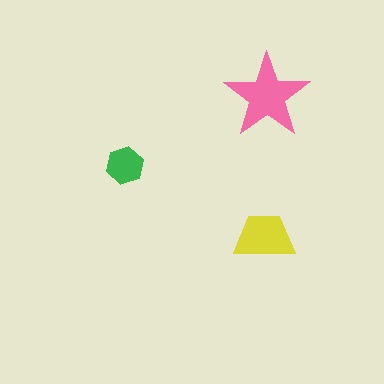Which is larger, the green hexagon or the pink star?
The pink star.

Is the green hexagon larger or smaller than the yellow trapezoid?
Smaller.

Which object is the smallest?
The green hexagon.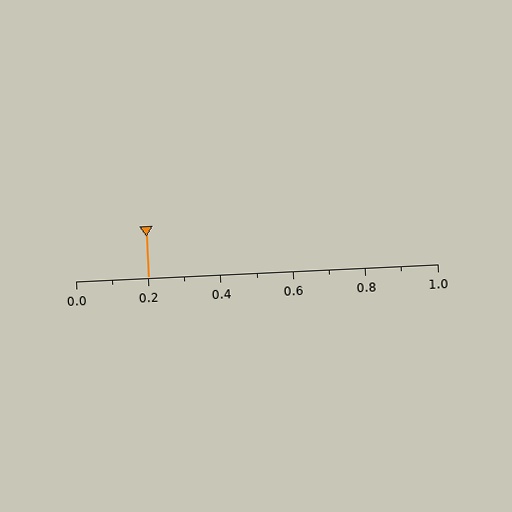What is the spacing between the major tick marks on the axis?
The major ticks are spaced 0.2 apart.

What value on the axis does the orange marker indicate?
The marker indicates approximately 0.2.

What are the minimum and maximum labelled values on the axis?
The axis runs from 0.0 to 1.0.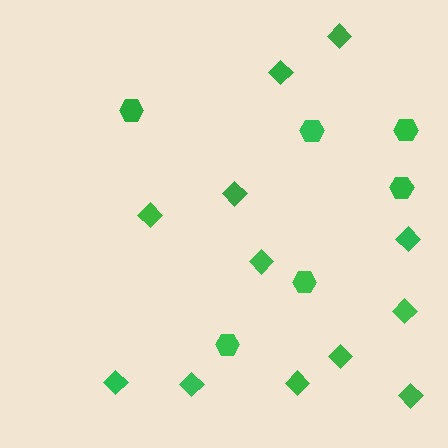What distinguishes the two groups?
There are 2 groups: one group of hexagons (6) and one group of diamonds (12).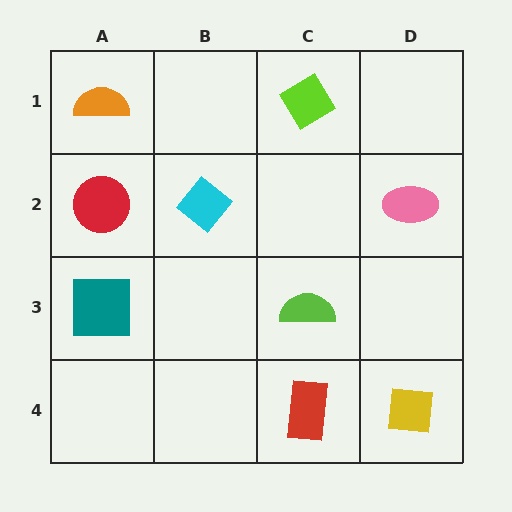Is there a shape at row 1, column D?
No, that cell is empty.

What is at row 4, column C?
A red rectangle.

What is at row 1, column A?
An orange semicircle.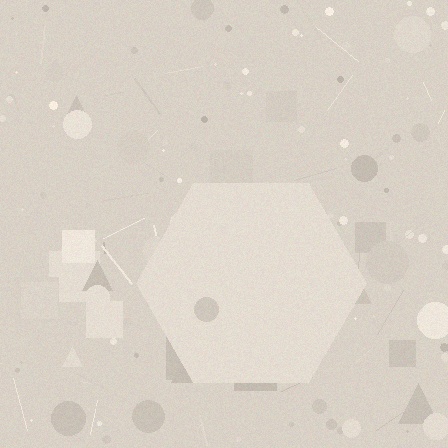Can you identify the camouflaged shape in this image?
The camouflaged shape is a hexagon.